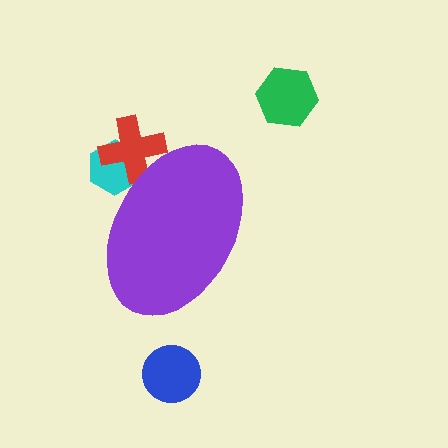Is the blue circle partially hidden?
No, the blue circle is fully visible.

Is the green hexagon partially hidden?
No, the green hexagon is fully visible.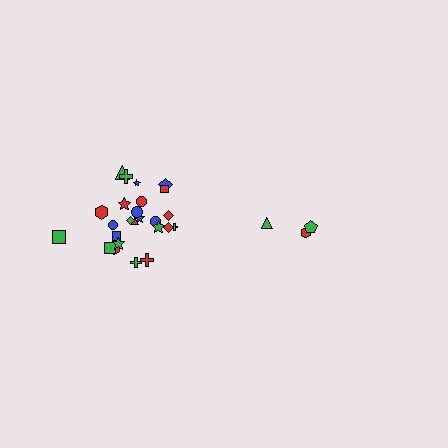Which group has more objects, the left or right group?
The left group.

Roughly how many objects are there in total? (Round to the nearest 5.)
Roughly 30 objects in total.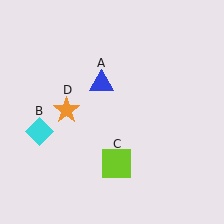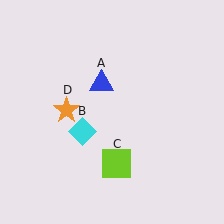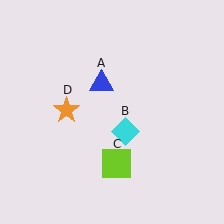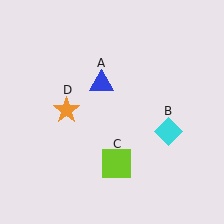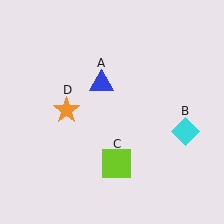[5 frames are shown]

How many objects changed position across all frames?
1 object changed position: cyan diamond (object B).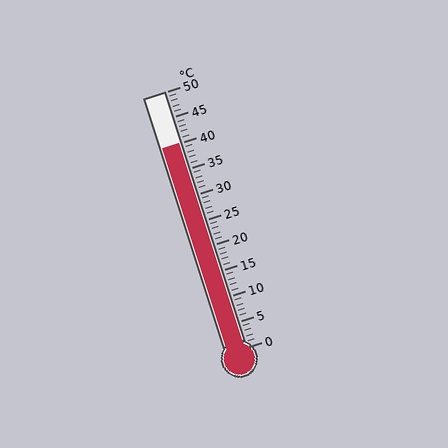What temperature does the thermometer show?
The thermometer shows approximately 40°C.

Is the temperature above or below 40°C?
The temperature is at 40°C.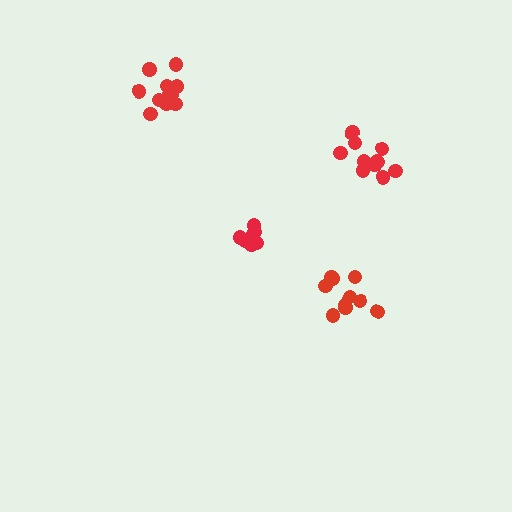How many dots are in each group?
Group 1: 10 dots, Group 2: 7 dots, Group 3: 10 dots, Group 4: 11 dots (38 total).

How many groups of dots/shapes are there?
There are 4 groups.